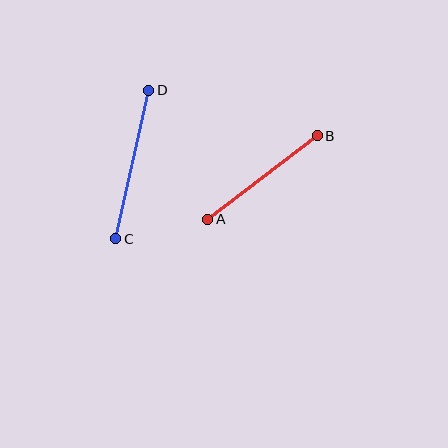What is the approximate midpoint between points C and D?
The midpoint is at approximately (132, 165) pixels.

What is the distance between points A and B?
The distance is approximately 138 pixels.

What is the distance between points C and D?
The distance is approximately 152 pixels.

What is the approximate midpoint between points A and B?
The midpoint is at approximately (262, 178) pixels.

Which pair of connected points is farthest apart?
Points C and D are farthest apart.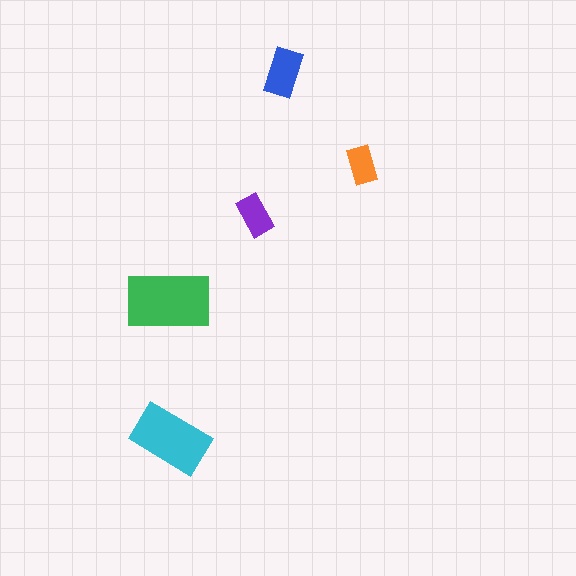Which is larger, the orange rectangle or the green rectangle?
The green one.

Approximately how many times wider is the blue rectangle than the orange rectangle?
About 1.5 times wider.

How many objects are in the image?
There are 5 objects in the image.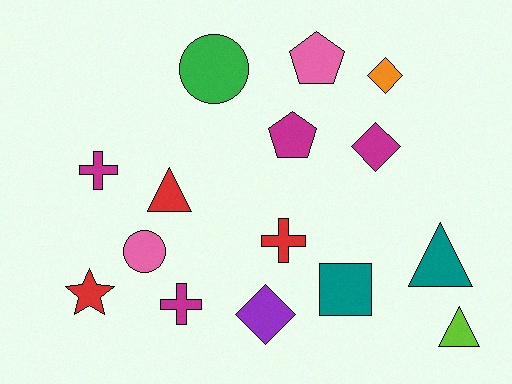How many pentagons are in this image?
There are 2 pentagons.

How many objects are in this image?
There are 15 objects.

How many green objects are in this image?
There is 1 green object.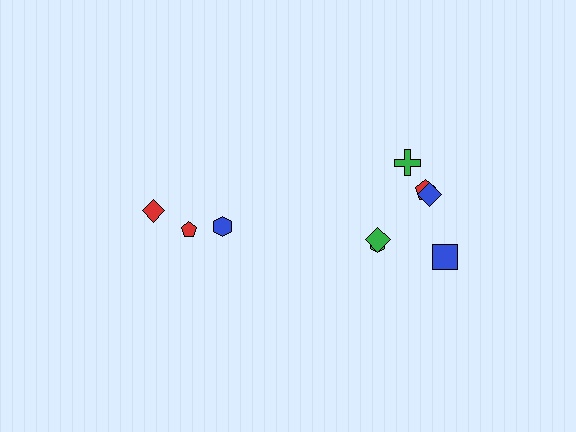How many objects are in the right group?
There are 6 objects.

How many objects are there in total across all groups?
There are 9 objects.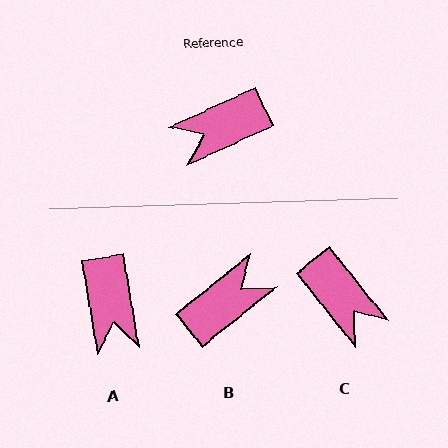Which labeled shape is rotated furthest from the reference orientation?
B, about 166 degrees away.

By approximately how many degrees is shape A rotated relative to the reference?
Approximately 75 degrees counter-clockwise.